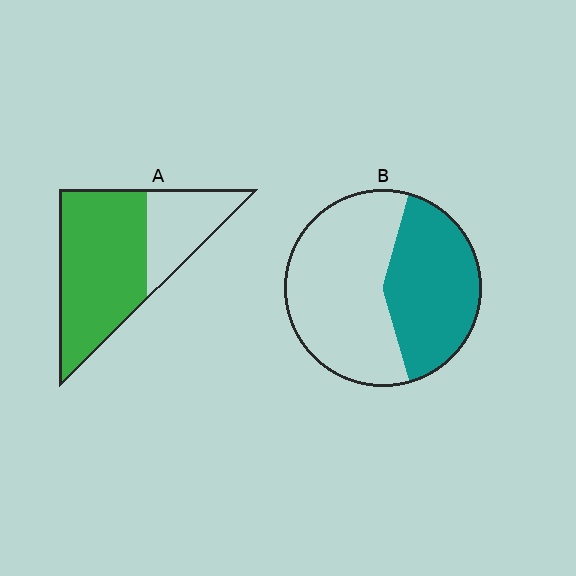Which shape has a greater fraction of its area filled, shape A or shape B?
Shape A.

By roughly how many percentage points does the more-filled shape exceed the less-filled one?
By roughly 25 percentage points (A over B).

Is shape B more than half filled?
No.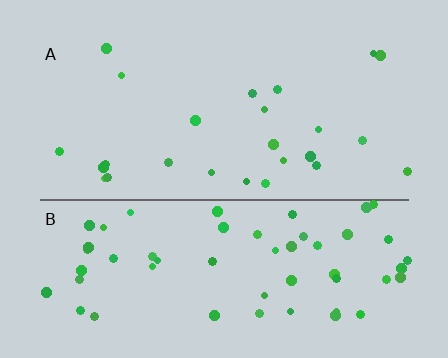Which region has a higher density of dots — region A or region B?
B (the bottom).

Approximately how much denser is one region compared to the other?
Approximately 2.3× — region B over region A.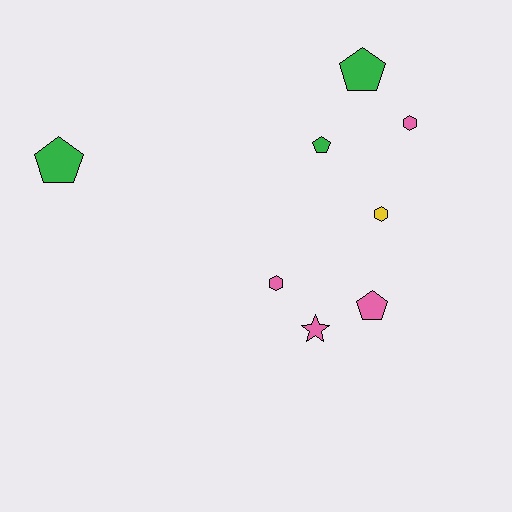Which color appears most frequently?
Pink, with 4 objects.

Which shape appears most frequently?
Pentagon, with 4 objects.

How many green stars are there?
There are no green stars.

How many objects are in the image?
There are 8 objects.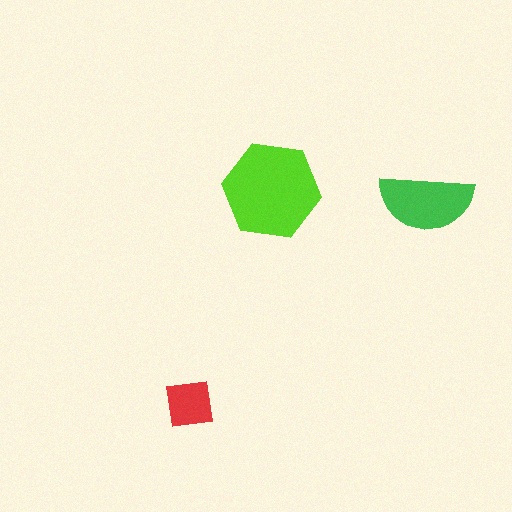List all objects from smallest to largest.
The red square, the green semicircle, the lime hexagon.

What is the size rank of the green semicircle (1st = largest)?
2nd.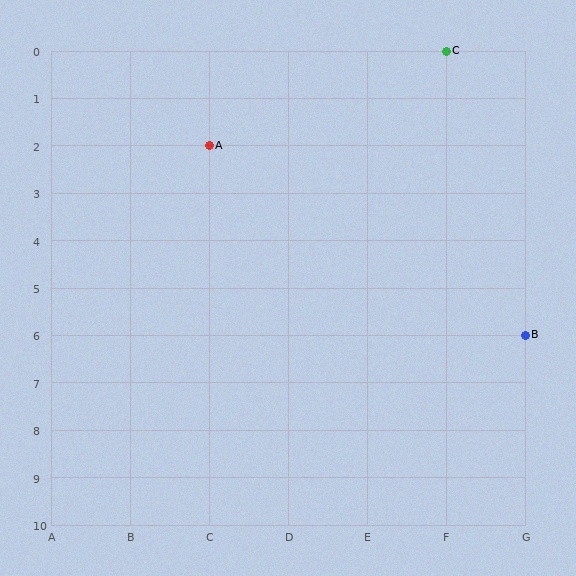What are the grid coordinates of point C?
Point C is at grid coordinates (F, 0).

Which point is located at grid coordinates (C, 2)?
Point A is at (C, 2).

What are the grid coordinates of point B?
Point B is at grid coordinates (G, 6).